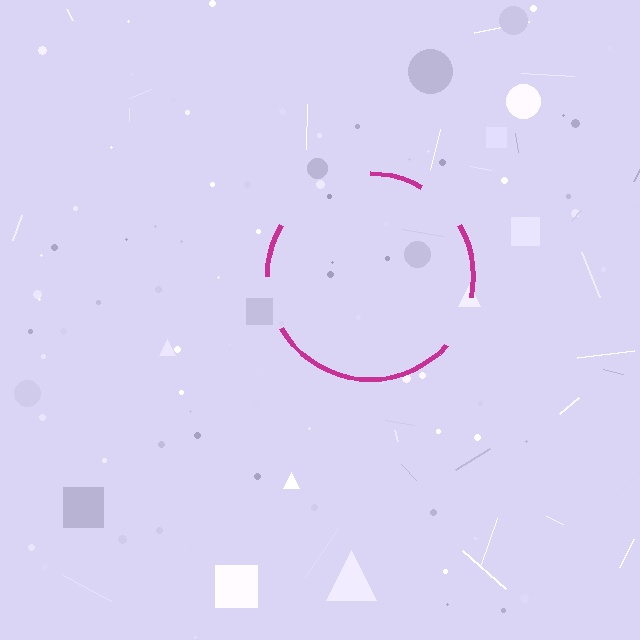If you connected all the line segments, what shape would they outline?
They would outline a circle.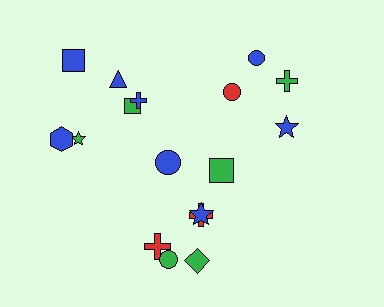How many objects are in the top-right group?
There are 4 objects.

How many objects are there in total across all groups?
There are 18 objects.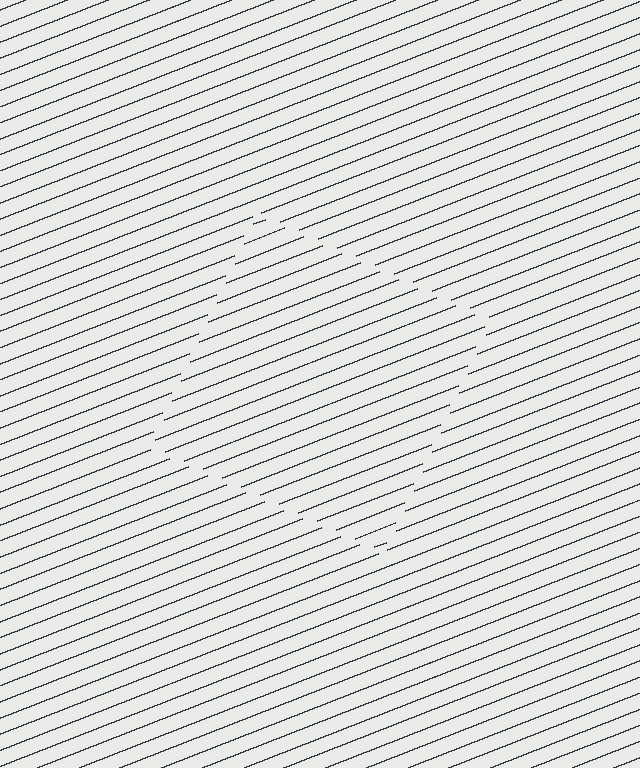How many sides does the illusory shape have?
4 sides — the line-ends trace a square.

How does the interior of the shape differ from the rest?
The interior of the shape contains the same grating, shifted by half a period — the contour is defined by the phase discontinuity where line-ends from the inner and outer gratings abut.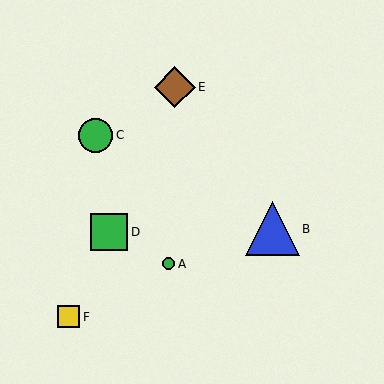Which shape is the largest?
The blue triangle (labeled B) is the largest.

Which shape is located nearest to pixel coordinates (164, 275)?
The green circle (labeled A) at (169, 264) is nearest to that location.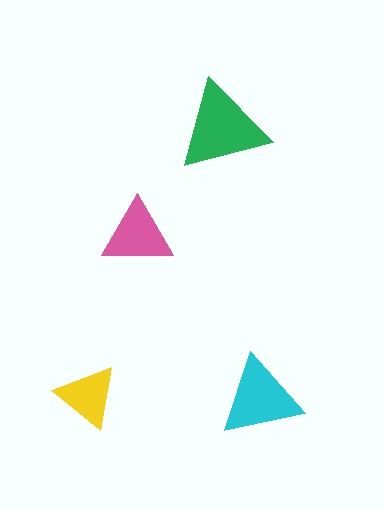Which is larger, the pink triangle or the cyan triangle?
The cyan one.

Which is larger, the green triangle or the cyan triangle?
The green one.